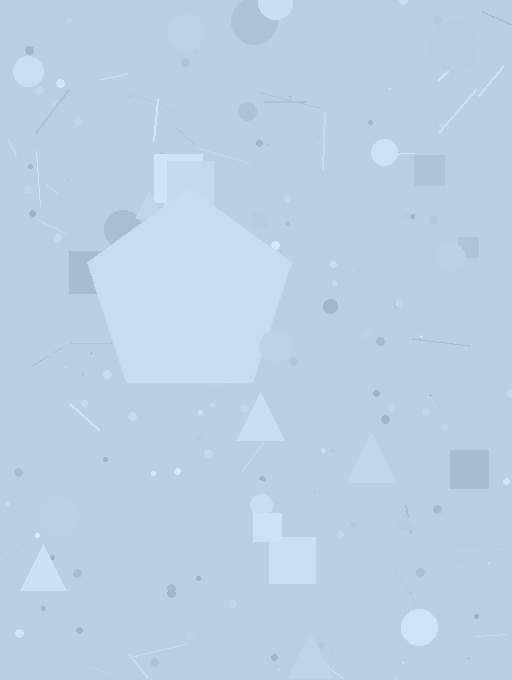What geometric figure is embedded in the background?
A pentagon is embedded in the background.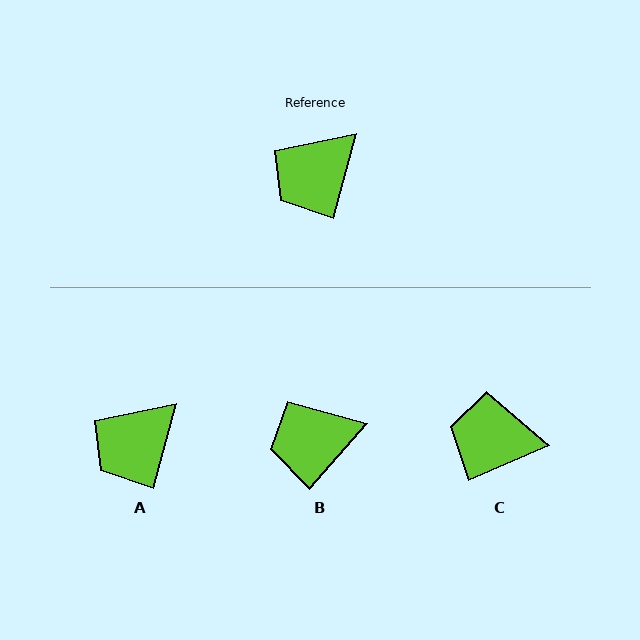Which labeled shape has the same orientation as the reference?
A.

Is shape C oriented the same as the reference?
No, it is off by about 52 degrees.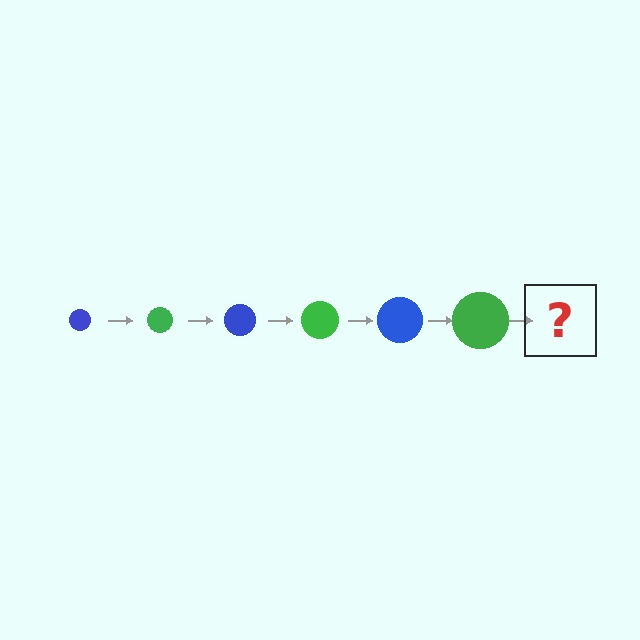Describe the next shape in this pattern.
It should be a blue circle, larger than the previous one.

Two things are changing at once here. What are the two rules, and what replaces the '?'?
The two rules are that the circle grows larger each step and the color cycles through blue and green. The '?' should be a blue circle, larger than the previous one.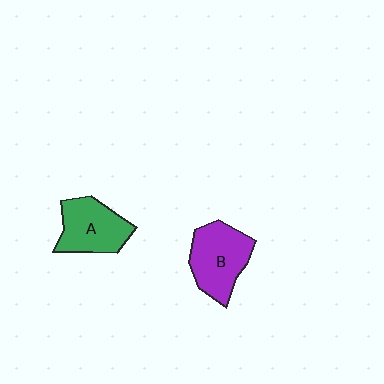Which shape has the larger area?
Shape B (purple).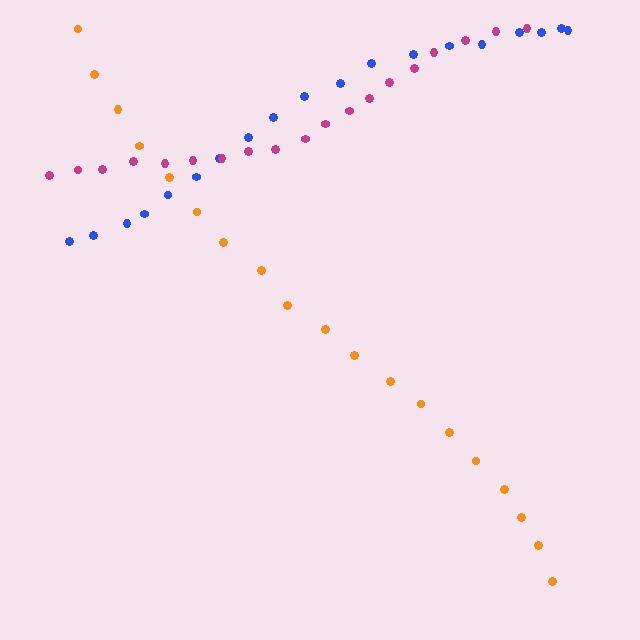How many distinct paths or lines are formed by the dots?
There are 3 distinct paths.